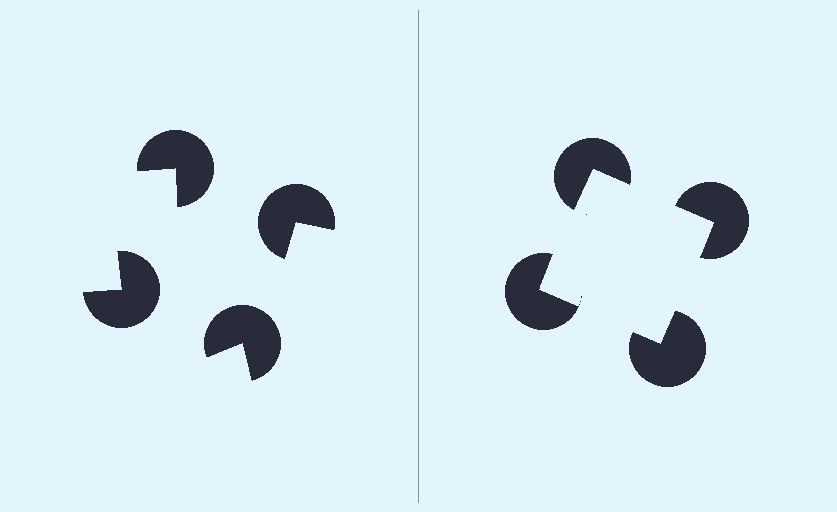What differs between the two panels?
The pac-man discs are positioned identically on both sides; only the wedge orientations differ. On the right they align to a square; on the left they are misaligned.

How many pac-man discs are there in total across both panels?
8 — 4 on each side.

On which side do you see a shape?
An illusory square appears on the right side. On the left side the wedge cuts are rotated, so no coherent shape forms.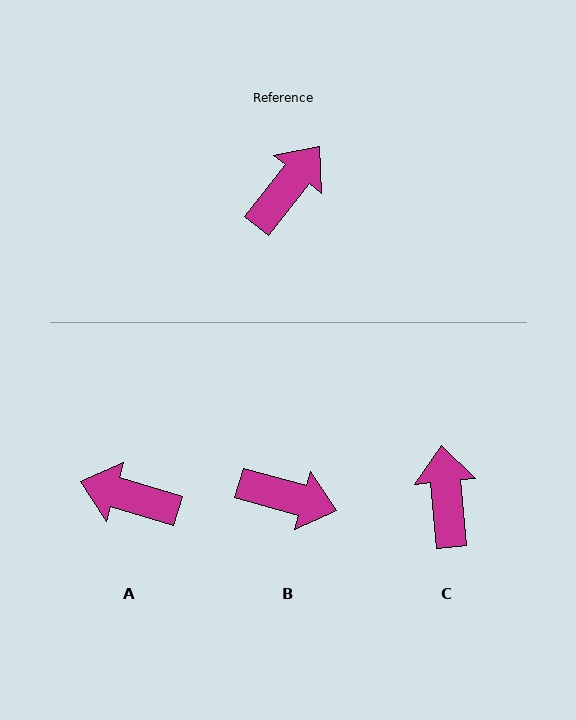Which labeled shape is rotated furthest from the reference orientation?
A, about 112 degrees away.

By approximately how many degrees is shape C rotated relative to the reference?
Approximately 44 degrees counter-clockwise.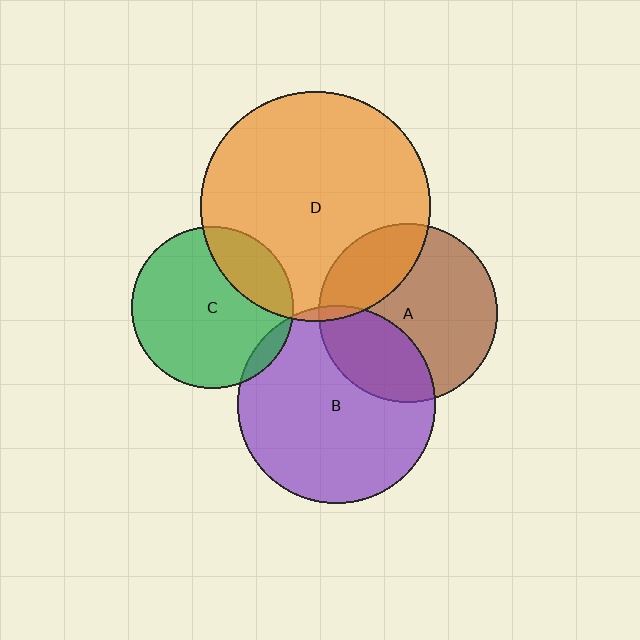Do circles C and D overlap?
Yes.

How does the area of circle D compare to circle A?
Approximately 1.7 times.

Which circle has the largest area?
Circle D (orange).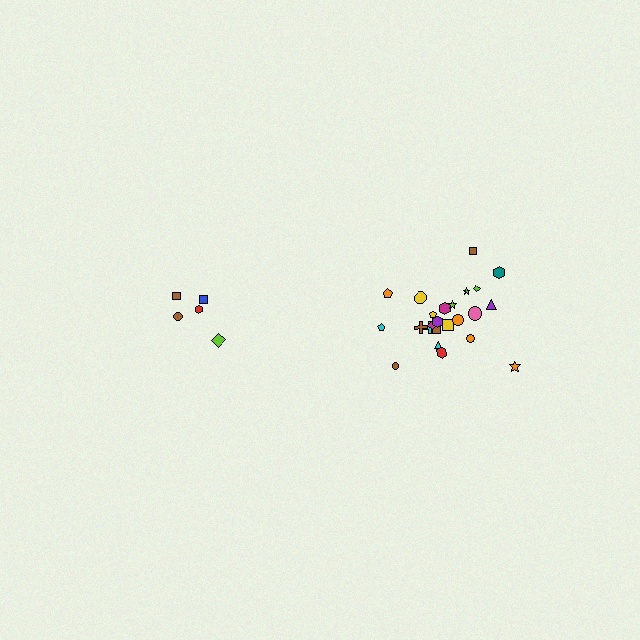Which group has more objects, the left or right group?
The right group.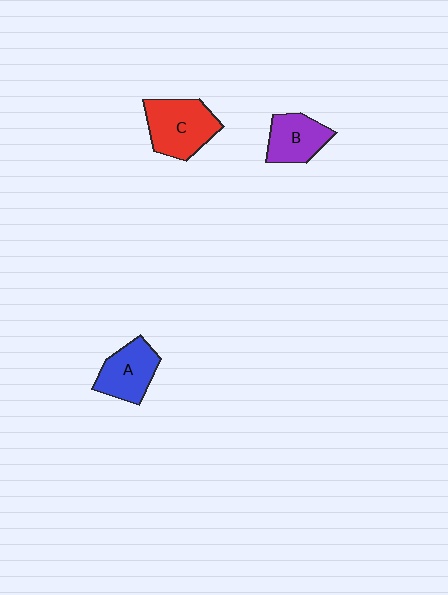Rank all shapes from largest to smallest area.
From largest to smallest: C (red), A (blue), B (purple).